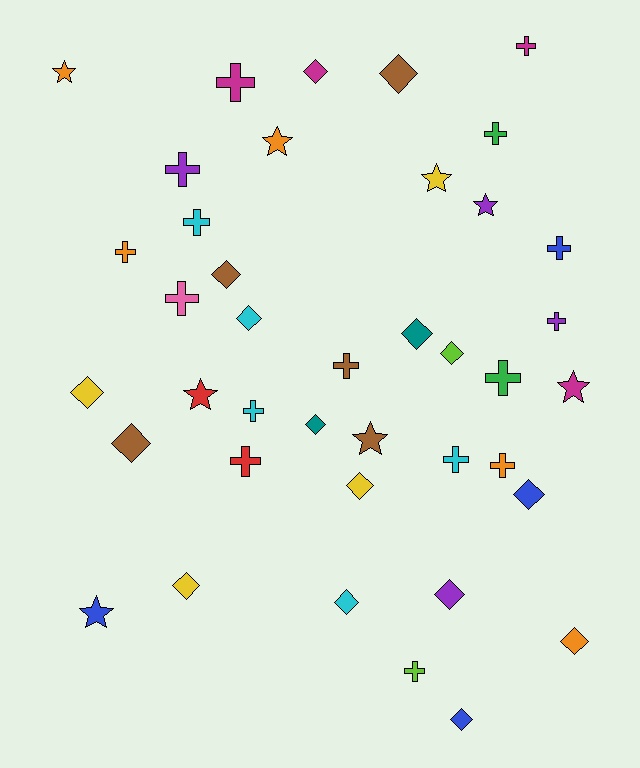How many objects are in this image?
There are 40 objects.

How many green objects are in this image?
There are 2 green objects.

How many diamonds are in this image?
There are 16 diamonds.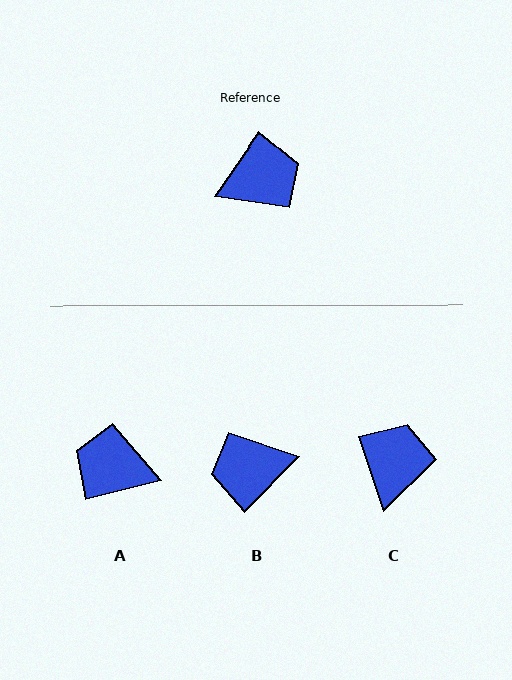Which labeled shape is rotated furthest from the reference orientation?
B, about 170 degrees away.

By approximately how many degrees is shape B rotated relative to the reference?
Approximately 170 degrees counter-clockwise.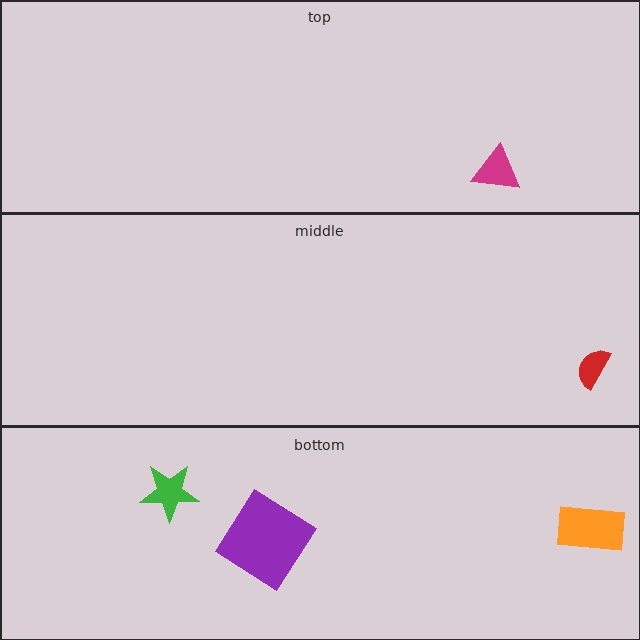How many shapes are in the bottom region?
3.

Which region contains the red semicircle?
The middle region.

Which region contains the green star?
The bottom region.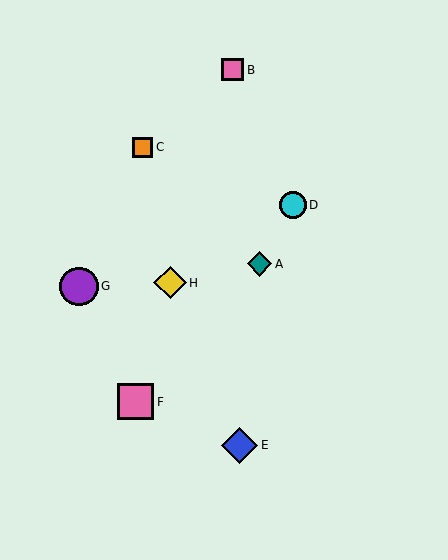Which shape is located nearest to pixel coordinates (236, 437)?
The blue diamond (labeled E) at (239, 445) is nearest to that location.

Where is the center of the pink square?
The center of the pink square is at (233, 70).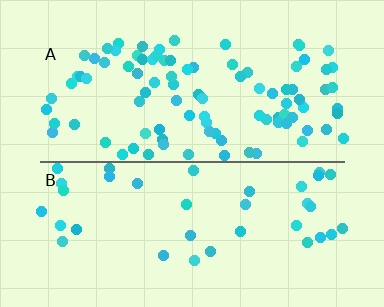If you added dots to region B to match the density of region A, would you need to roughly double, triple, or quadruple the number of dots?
Approximately triple.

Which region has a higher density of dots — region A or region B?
A (the top).